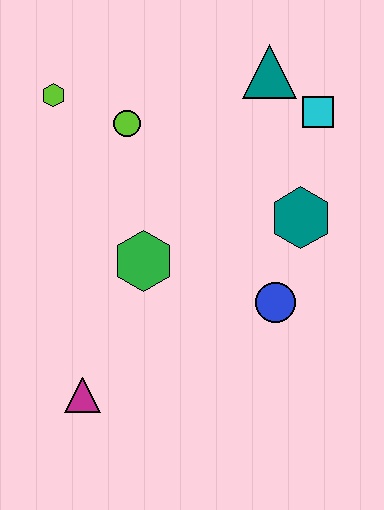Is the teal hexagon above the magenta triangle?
Yes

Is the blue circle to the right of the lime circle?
Yes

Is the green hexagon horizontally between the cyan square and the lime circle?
Yes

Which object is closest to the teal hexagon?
The blue circle is closest to the teal hexagon.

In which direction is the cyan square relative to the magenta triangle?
The cyan square is above the magenta triangle.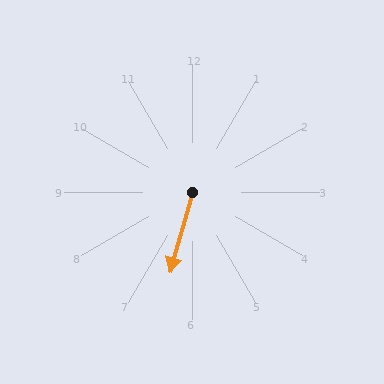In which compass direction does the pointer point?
South.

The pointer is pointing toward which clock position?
Roughly 7 o'clock.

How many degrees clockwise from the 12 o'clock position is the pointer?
Approximately 195 degrees.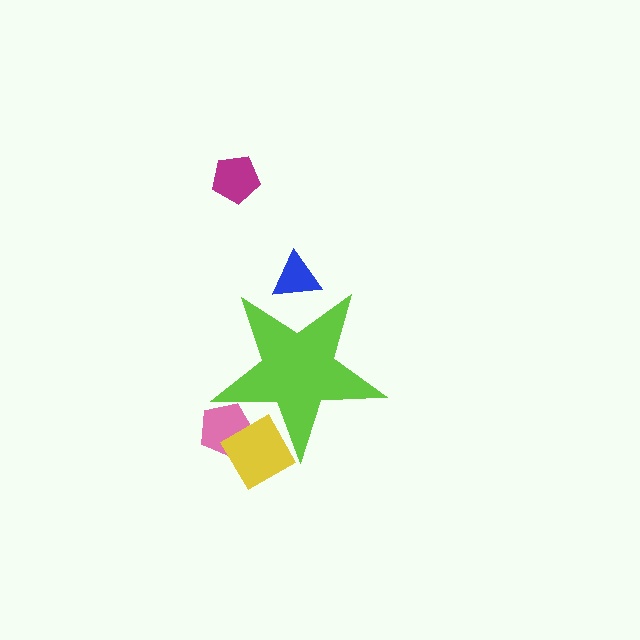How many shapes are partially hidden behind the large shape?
3 shapes are partially hidden.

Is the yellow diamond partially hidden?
Yes, the yellow diamond is partially hidden behind the lime star.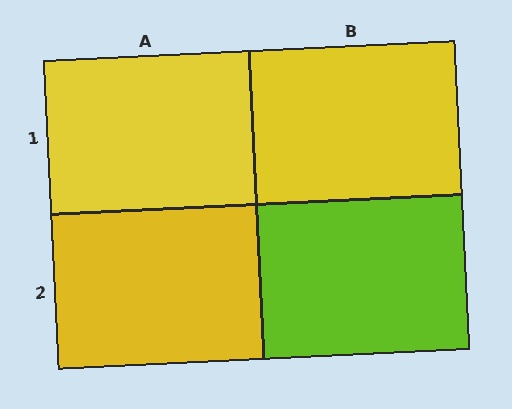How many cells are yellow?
3 cells are yellow.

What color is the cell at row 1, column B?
Yellow.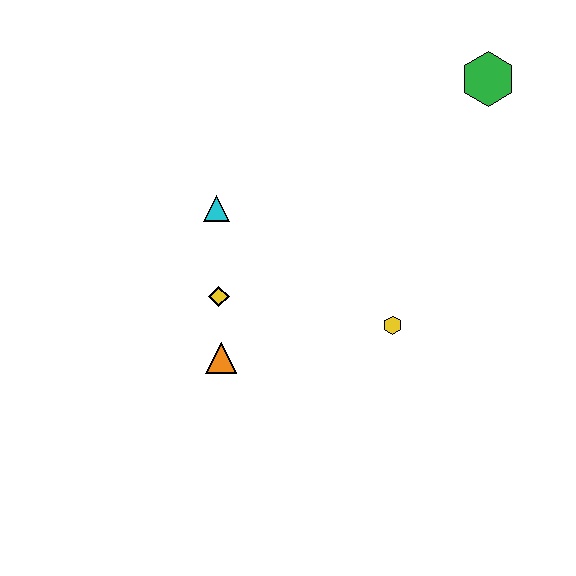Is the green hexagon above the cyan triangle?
Yes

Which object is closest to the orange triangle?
The yellow diamond is closest to the orange triangle.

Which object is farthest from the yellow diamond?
The green hexagon is farthest from the yellow diamond.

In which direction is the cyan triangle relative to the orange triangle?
The cyan triangle is above the orange triangle.